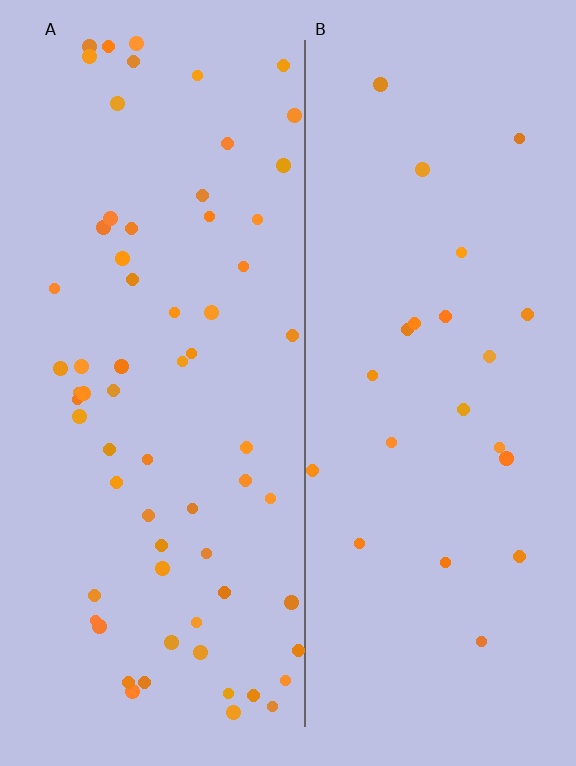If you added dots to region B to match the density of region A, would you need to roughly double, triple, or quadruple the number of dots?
Approximately triple.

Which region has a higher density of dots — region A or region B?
A (the left).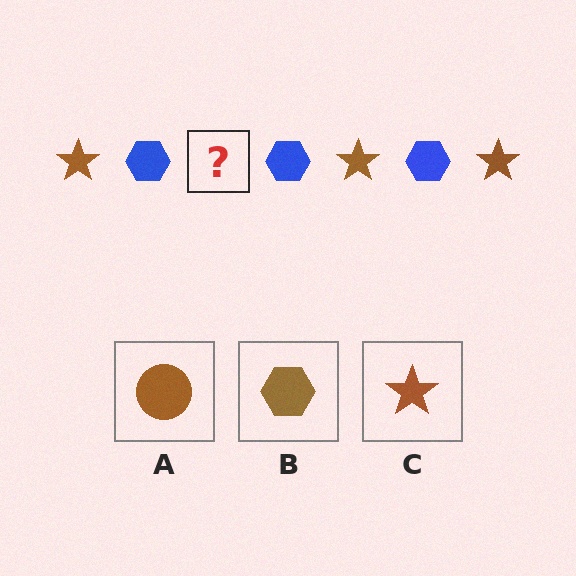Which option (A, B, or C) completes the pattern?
C.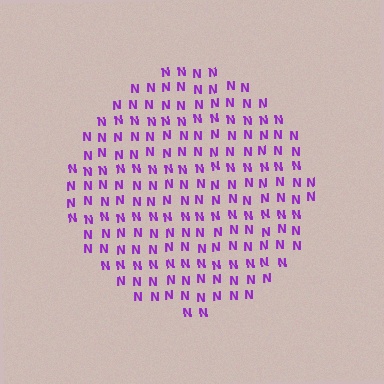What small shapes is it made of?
It is made of small letter N's.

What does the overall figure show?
The overall figure shows a circle.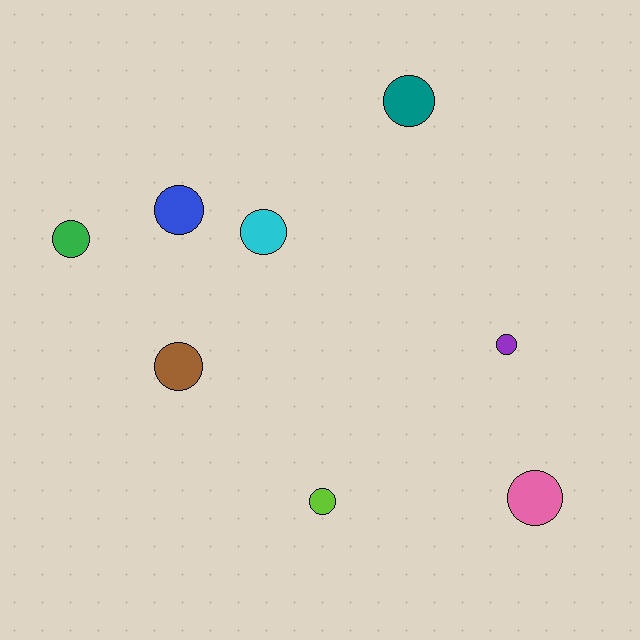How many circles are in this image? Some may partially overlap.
There are 8 circles.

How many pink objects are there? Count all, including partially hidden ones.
There is 1 pink object.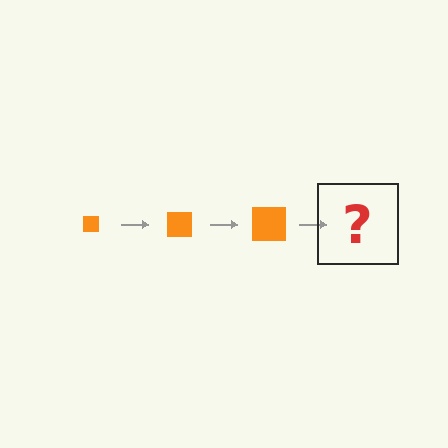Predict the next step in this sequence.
The next step is an orange square, larger than the previous one.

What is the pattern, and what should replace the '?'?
The pattern is that the square gets progressively larger each step. The '?' should be an orange square, larger than the previous one.